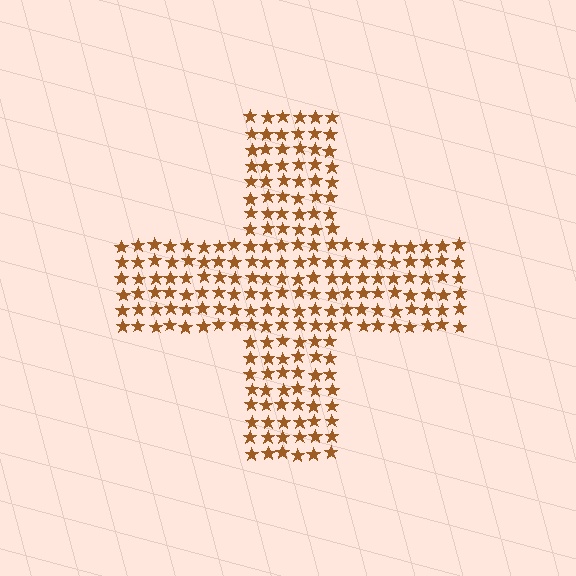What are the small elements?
The small elements are stars.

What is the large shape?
The large shape is a cross.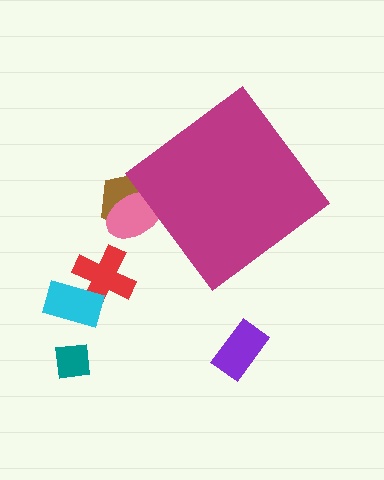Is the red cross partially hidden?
No, the red cross is fully visible.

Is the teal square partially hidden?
No, the teal square is fully visible.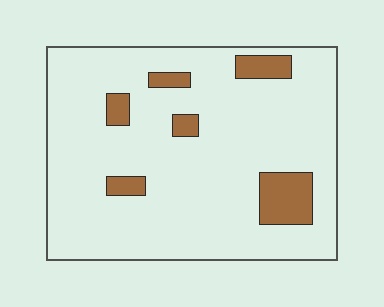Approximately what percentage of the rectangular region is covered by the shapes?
Approximately 10%.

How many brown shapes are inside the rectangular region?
6.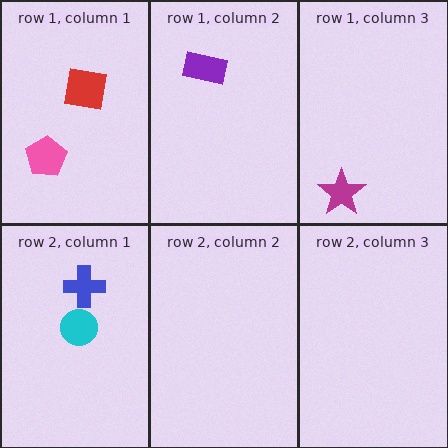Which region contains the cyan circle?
The row 2, column 1 region.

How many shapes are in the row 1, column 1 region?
2.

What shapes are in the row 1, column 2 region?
The purple rectangle.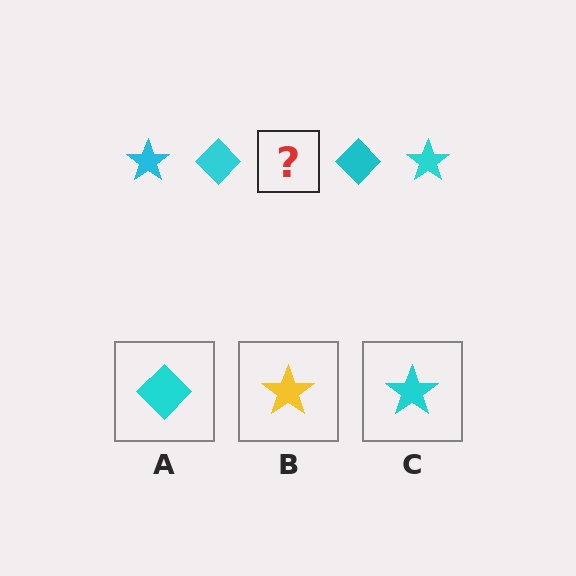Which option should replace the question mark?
Option C.